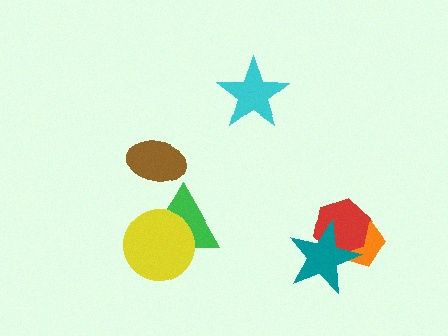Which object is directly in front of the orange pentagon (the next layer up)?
The red hexagon is directly in front of the orange pentagon.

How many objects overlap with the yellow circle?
1 object overlaps with the yellow circle.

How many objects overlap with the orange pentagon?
2 objects overlap with the orange pentagon.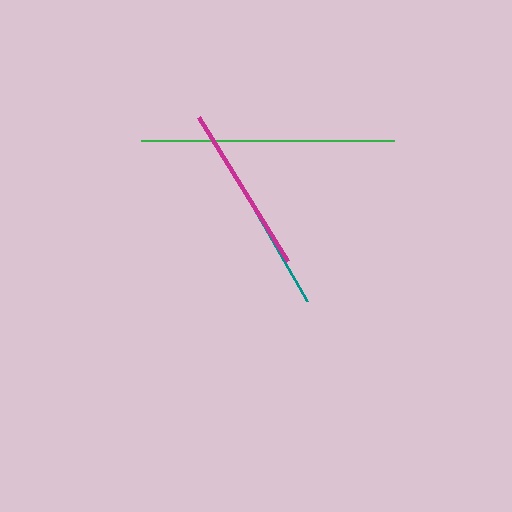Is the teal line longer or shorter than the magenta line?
The magenta line is longer than the teal line.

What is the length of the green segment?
The green segment is approximately 253 pixels long.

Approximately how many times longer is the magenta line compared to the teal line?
The magenta line is approximately 1.5 times the length of the teal line.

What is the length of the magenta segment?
The magenta segment is approximately 170 pixels long.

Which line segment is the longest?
The green line is the longest at approximately 253 pixels.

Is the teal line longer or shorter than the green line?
The green line is longer than the teal line.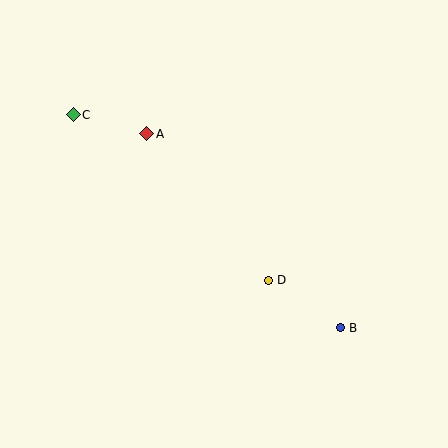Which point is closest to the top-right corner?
Point A is closest to the top-right corner.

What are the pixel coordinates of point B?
Point B is at (340, 328).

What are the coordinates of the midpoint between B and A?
The midpoint between B and A is at (243, 231).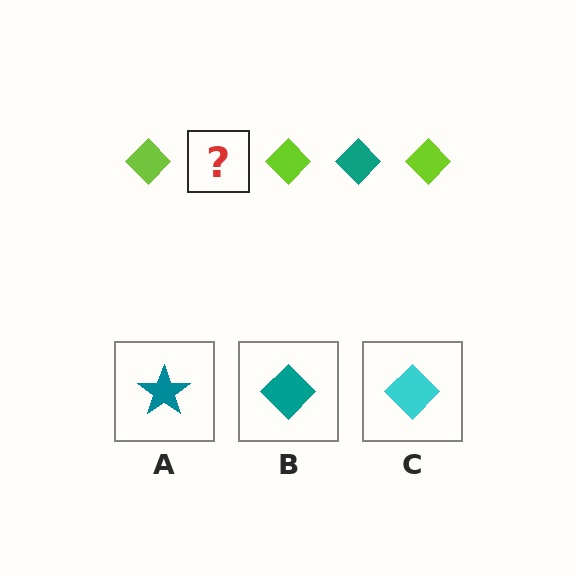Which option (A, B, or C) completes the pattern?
B.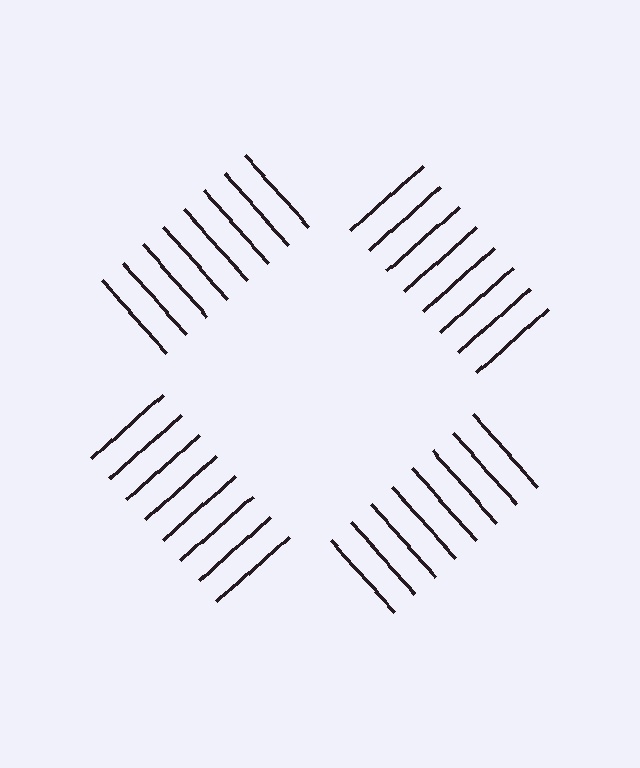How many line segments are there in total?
32 — 8 along each of the 4 edges.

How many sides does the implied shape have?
4 sides — the line-ends trace a square.